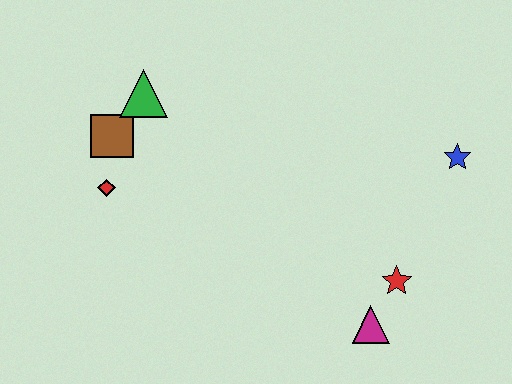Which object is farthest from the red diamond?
The blue star is farthest from the red diamond.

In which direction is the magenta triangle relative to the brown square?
The magenta triangle is to the right of the brown square.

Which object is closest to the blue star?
The red star is closest to the blue star.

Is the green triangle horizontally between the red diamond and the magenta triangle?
Yes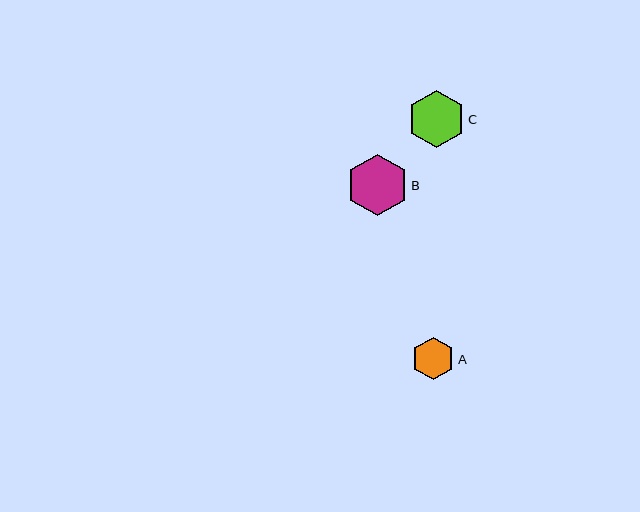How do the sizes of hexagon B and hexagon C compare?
Hexagon B and hexagon C are approximately the same size.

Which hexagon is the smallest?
Hexagon A is the smallest with a size of approximately 43 pixels.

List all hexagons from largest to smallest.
From largest to smallest: B, C, A.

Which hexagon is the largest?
Hexagon B is the largest with a size of approximately 62 pixels.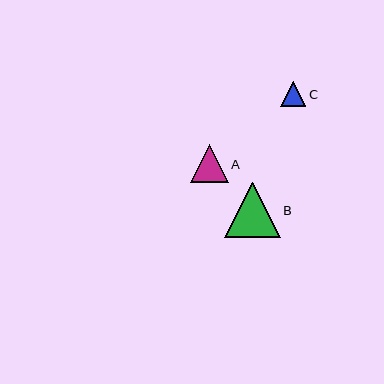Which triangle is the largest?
Triangle B is the largest with a size of approximately 55 pixels.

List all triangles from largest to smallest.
From largest to smallest: B, A, C.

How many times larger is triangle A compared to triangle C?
Triangle A is approximately 1.5 times the size of triangle C.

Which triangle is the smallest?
Triangle C is the smallest with a size of approximately 25 pixels.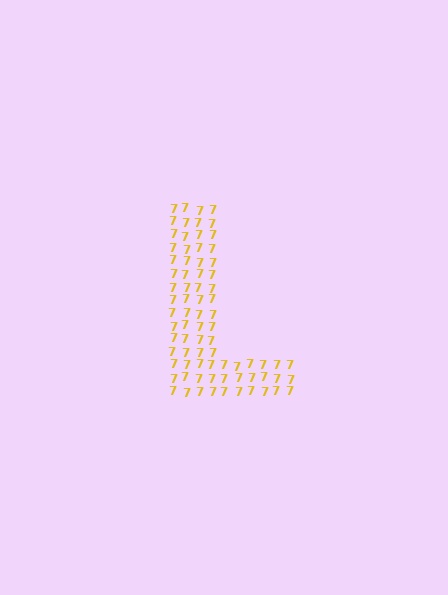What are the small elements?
The small elements are digit 7's.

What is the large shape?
The large shape is the letter L.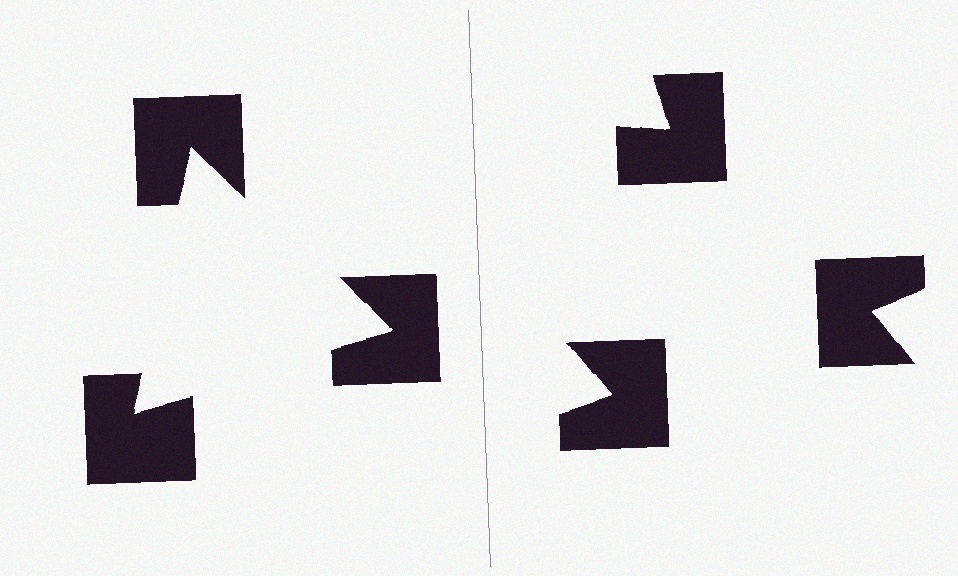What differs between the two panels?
The notched squares are positioned identically on both sides; only the wedge orientations differ. On the left they align to a triangle; on the right they are misaligned.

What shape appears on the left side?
An illusory triangle.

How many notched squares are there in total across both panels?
6 — 3 on each side.